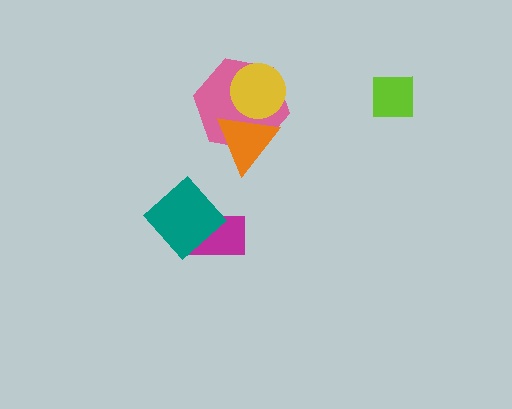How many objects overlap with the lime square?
0 objects overlap with the lime square.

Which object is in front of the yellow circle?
The orange triangle is in front of the yellow circle.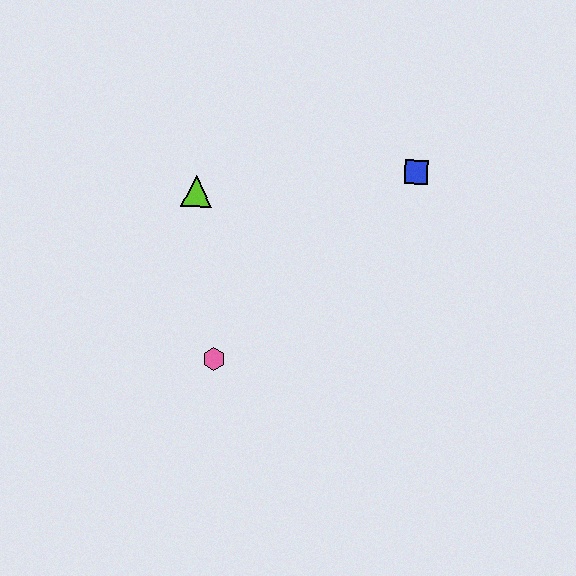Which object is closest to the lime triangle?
The pink hexagon is closest to the lime triangle.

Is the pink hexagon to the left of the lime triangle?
No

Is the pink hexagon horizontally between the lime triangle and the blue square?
Yes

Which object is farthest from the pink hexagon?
The blue square is farthest from the pink hexagon.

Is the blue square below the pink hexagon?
No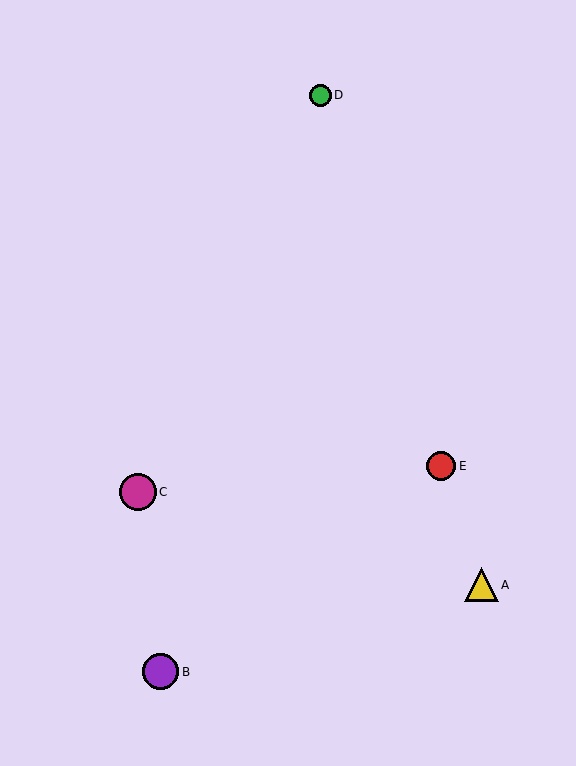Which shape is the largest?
The magenta circle (labeled C) is the largest.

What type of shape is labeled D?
Shape D is a green circle.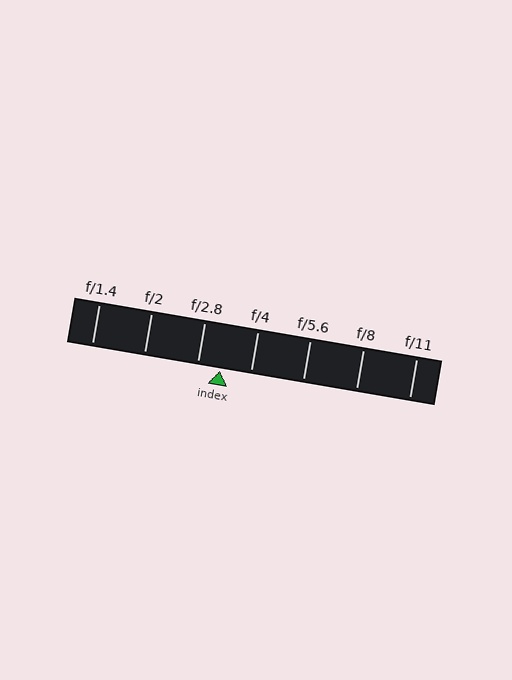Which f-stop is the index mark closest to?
The index mark is closest to f/2.8.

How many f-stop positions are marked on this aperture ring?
There are 7 f-stop positions marked.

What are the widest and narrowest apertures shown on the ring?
The widest aperture shown is f/1.4 and the narrowest is f/11.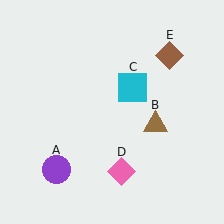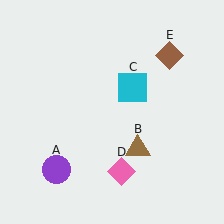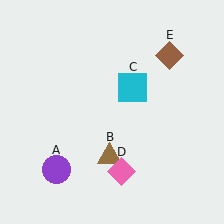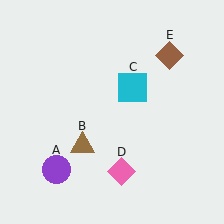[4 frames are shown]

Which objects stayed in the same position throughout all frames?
Purple circle (object A) and cyan square (object C) and pink diamond (object D) and brown diamond (object E) remained stationary.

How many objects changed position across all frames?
1 object changed position: brown triangle (object B).